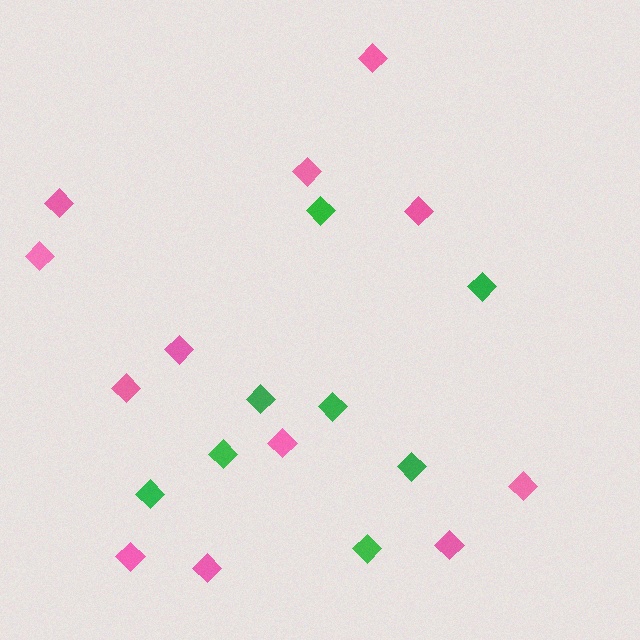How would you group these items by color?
There are 2 groups: one group of green diamonds (8) and one group of pink diamonds (12).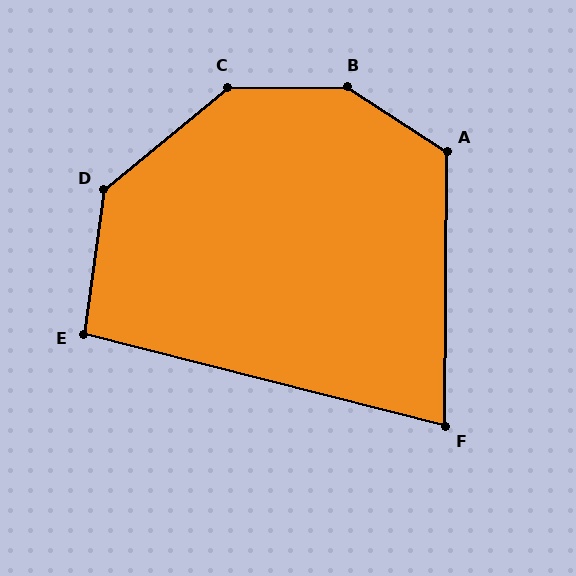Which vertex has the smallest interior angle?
F, at approximately 76 degrees.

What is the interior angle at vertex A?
Approximately 122 degrees (obtuse).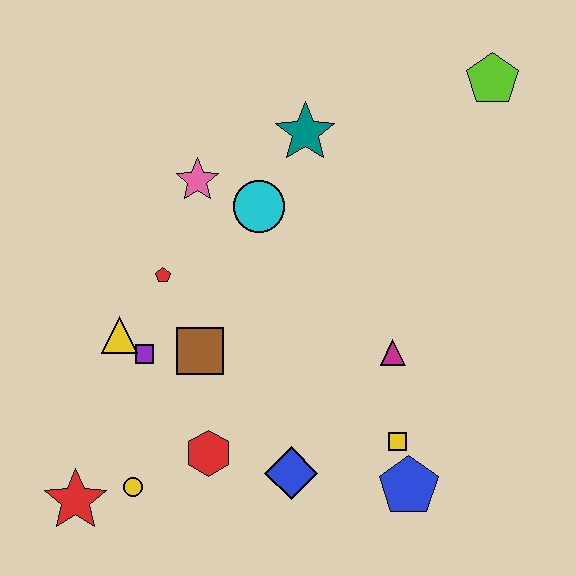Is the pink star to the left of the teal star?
Yes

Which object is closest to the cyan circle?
The pink star is closest to the cyan circle.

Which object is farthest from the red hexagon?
The lime pentagon is farthest from the red hexagon.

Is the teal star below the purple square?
No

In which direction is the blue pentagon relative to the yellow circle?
The blue pentagon is to the right of the yellow circle.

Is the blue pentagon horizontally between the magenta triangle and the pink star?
No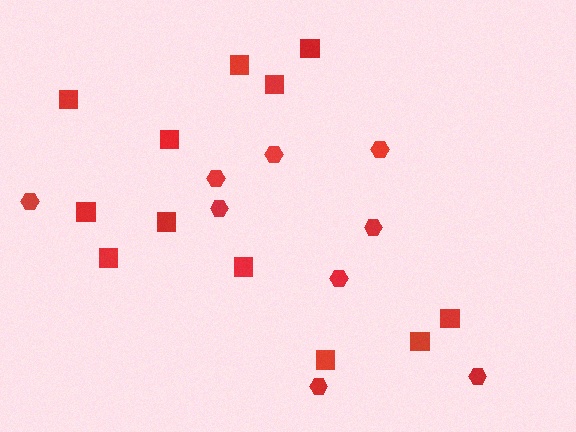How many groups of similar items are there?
There are 2 groups: one group of hexagons (9) and one group of squares (12).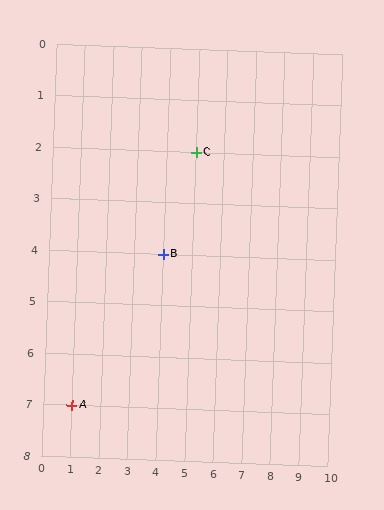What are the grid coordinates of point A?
Point A is at grid coordinates (1, 7).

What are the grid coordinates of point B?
Point B is at grid coordinates (4, 4).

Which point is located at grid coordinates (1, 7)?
Point A is at (1, 7).